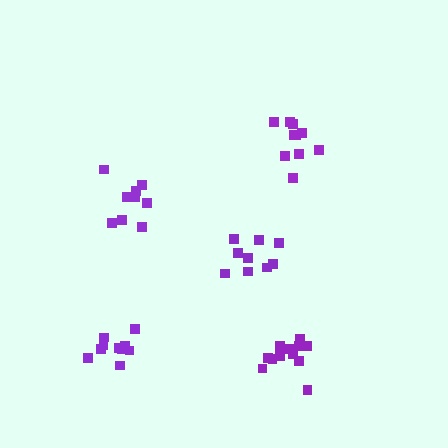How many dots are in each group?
Group 1: 12 dots, Group 2: 11 dots, Group 3: 9 dots, Group 4: 11 dots, Group 5: 9 dots (52 total).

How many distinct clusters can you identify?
There are 5 distinct clusters.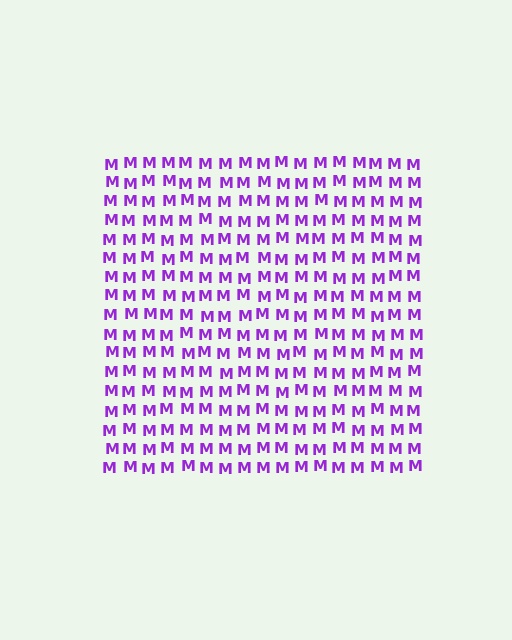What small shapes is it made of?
It is made of small letter M's.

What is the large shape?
The large shape is a square.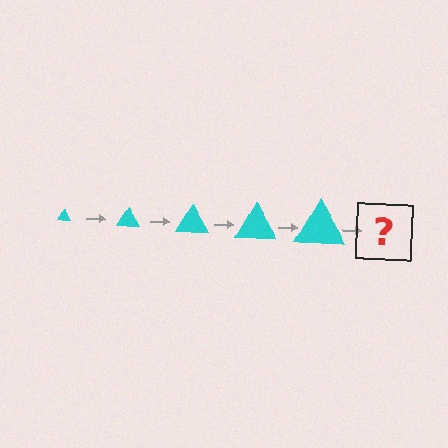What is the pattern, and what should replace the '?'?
The pattern is that the triangle gets progressively larger each step. The '?' should be a cyan triangle, larger than the previous one.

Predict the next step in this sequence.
The next step is a cyan triangle, larger than the previous one.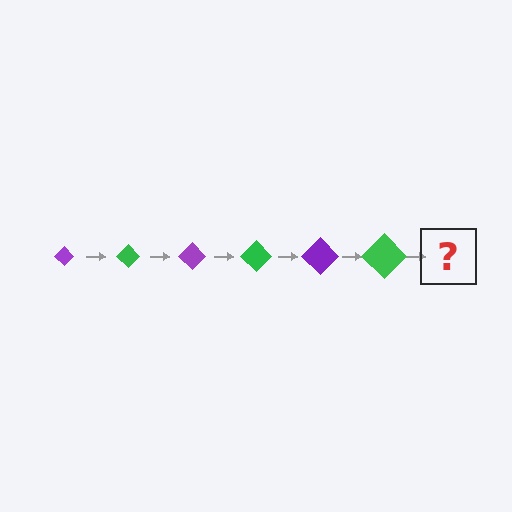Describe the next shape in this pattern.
It should be a purple diamond, larger than the previous one.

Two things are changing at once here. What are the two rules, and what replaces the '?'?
The two rules are that the diamond grows larger each step and the color cycles through purple and green. The '?' should be a purple diamond, larger than the previous one.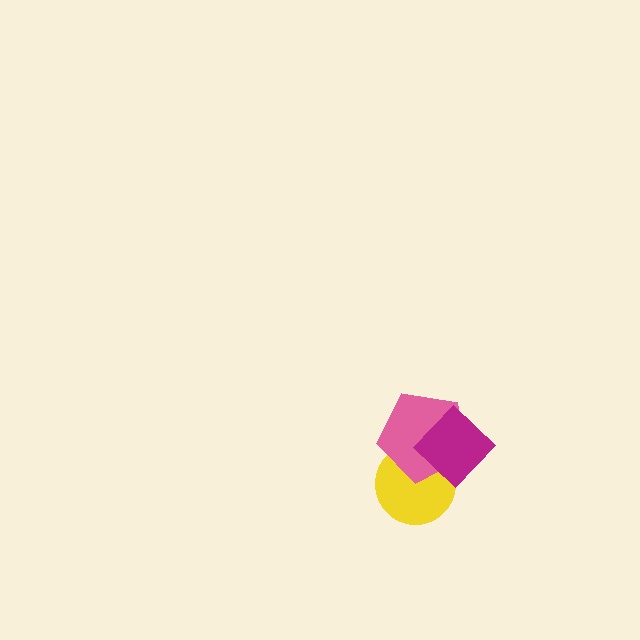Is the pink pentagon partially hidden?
Yes, it is partially covered by another shape.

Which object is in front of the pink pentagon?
The magenta diamond is in front of the pink pentagon.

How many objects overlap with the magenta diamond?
2 objects overlap with the magenta diamond.